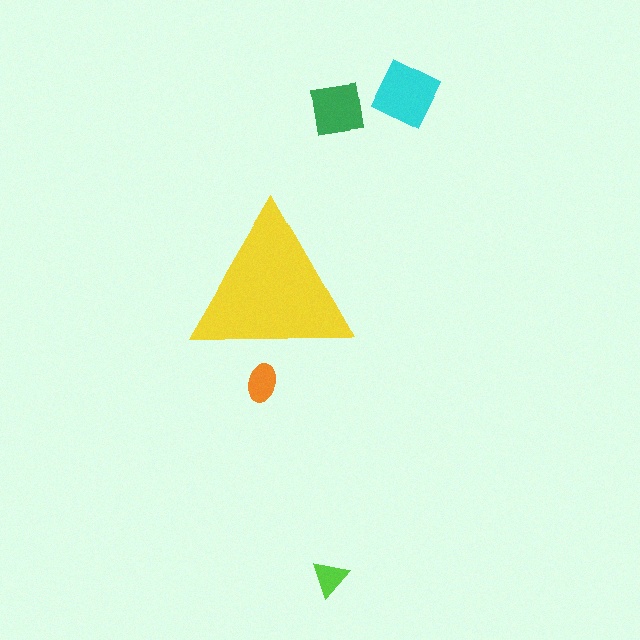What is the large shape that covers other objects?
A yellow triangle.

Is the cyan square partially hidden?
No, the cyan square is fully visible.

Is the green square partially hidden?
No, the green square is fully visible.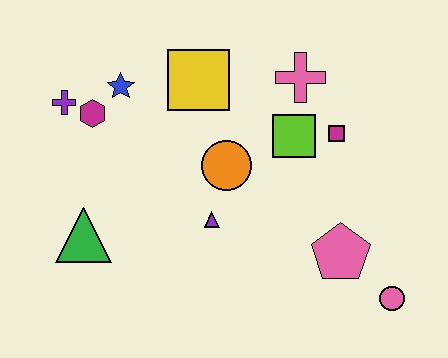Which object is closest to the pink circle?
The pink pentagon is closest to the pink circle.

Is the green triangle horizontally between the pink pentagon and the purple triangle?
No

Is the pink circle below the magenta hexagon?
Yes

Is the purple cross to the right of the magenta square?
No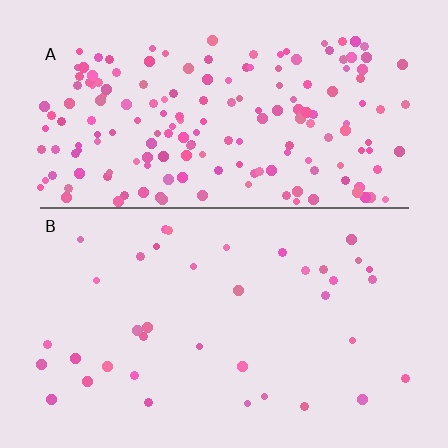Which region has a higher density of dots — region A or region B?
A (the top).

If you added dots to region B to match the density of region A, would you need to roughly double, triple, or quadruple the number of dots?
Approximately quadruple.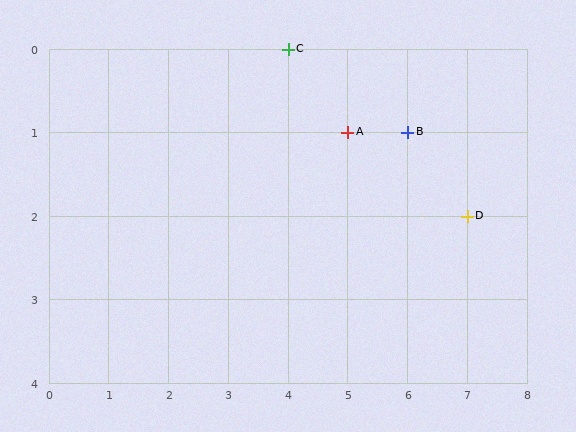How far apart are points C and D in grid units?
Points C and D are 3 columns and 2 rows apart (about 3.6 grid units diagonally).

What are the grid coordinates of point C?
Point C is at grid coordinates (4, 0).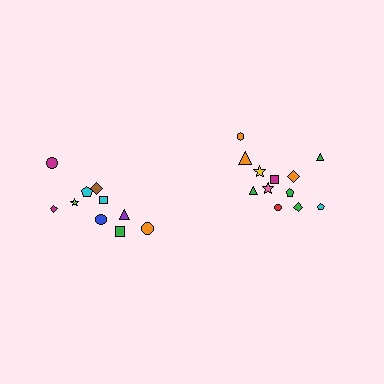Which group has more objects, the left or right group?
The right group.